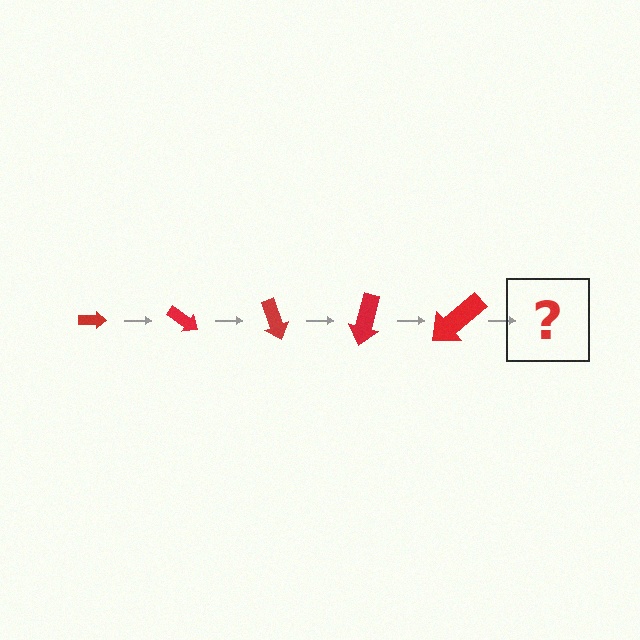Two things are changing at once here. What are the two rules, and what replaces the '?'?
The two rules are that the arrow grows larger each step and it rotates 35 degrees each step. The '?' should be an arrow, larger than the previous one and rotated 175 degrees from the start.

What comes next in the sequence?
The next element should be an arrow, larger than the previous one and rotated 175 degrees from the start.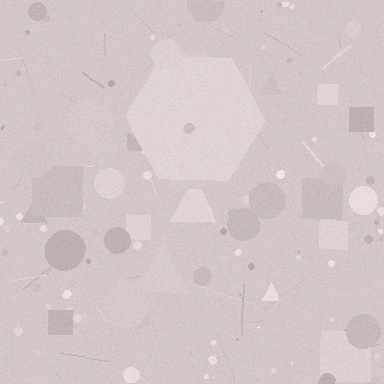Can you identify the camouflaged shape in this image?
The camouflaged shape is a hexagon.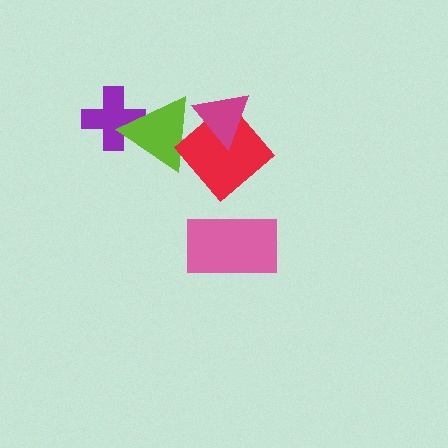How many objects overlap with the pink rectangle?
0 objects overlap with the pink rectangle.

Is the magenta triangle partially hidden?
No, no other shape covers it.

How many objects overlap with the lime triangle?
3 objects overlap with the lime triangle.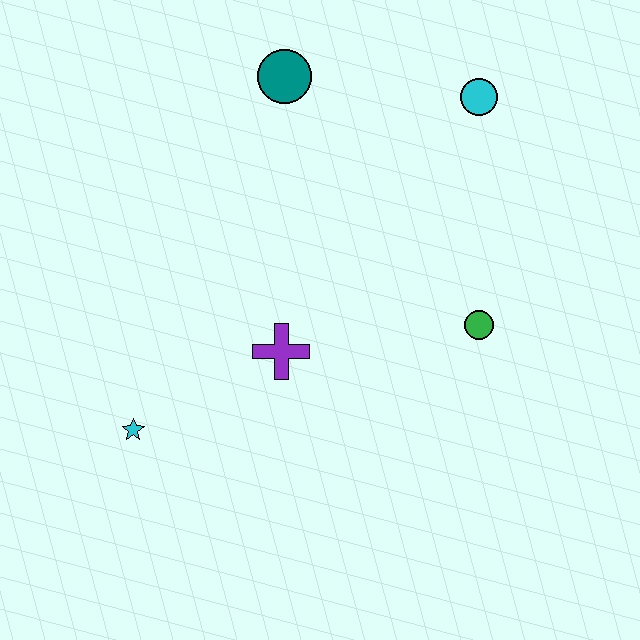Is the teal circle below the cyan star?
No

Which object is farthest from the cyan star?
The cyan circle is farthest from the cyan star.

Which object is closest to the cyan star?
The purple cross is closest to the cyan star.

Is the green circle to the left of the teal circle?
No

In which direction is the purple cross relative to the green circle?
The purple cross is to the left of the green circle.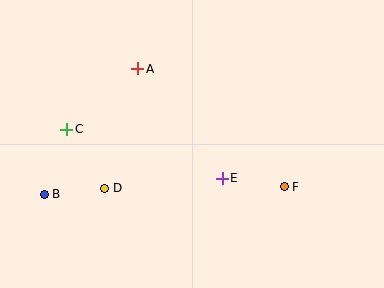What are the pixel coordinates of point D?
Point D is at (105, 188).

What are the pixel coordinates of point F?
Point F is at (284, 187).